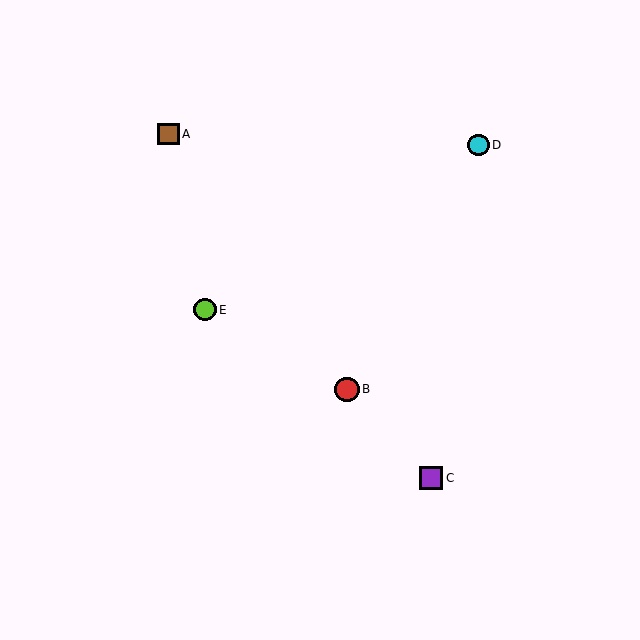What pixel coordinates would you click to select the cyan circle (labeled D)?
Click at (478, 145) to select the cyan circle D.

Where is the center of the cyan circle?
The center of the cyan circle is at (478, 145).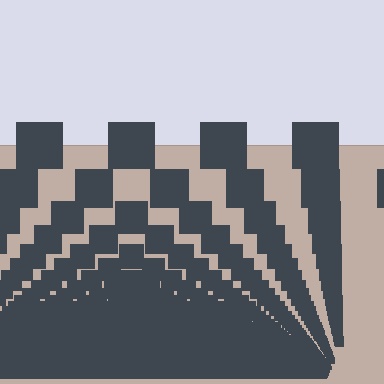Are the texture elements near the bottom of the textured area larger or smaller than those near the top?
Smaller. The gradient is inverted — elements near the bottom are smaller and denser.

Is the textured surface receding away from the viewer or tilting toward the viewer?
The surface appears to tilt toward the viewer. Texture elements get larger and sparser toward the top.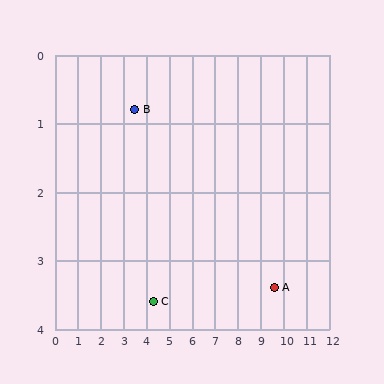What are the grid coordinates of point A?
Point A is at approximately (9.6, 3.4).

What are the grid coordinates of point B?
Point B is at approximately (3.5, 0.8).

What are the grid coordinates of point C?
Point C is at approximately (4.3, 3.6).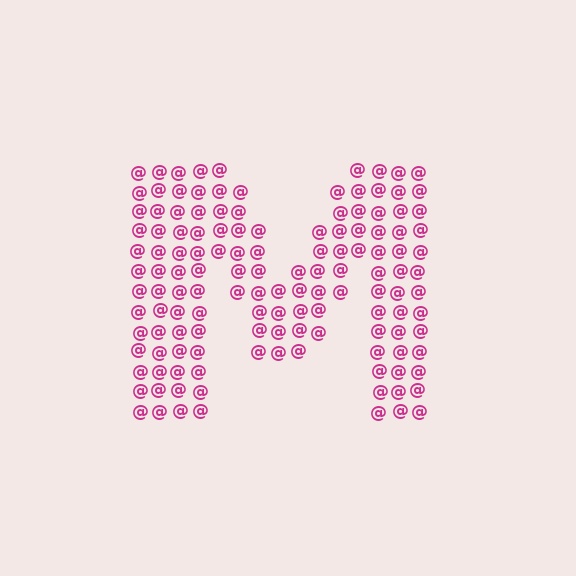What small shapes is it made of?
It is made of small at signs.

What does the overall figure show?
The overall figure shows the letter M.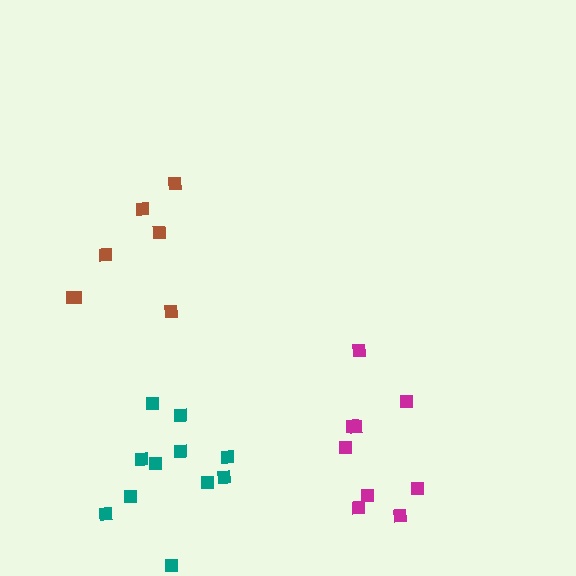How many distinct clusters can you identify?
There are 3 distinct clusters.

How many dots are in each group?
Group 1: 9 dots, Group 2: 11 dots, Group 3: 7 dots (27 total).